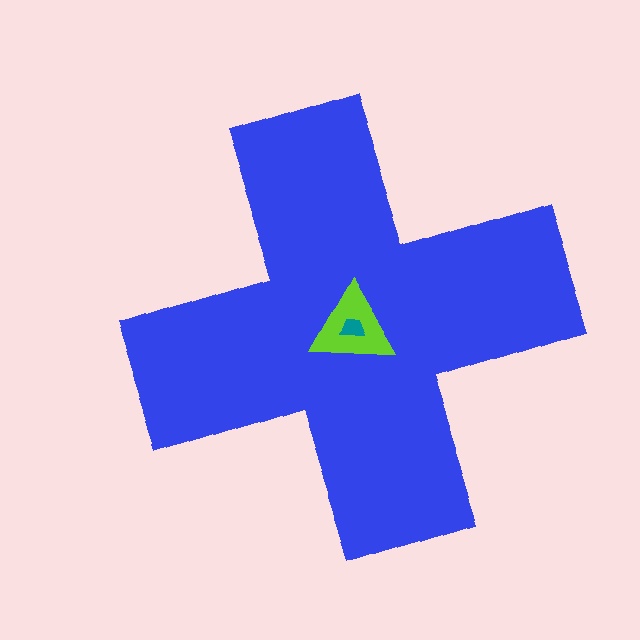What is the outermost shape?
The blue cross.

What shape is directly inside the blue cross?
The lime triangle.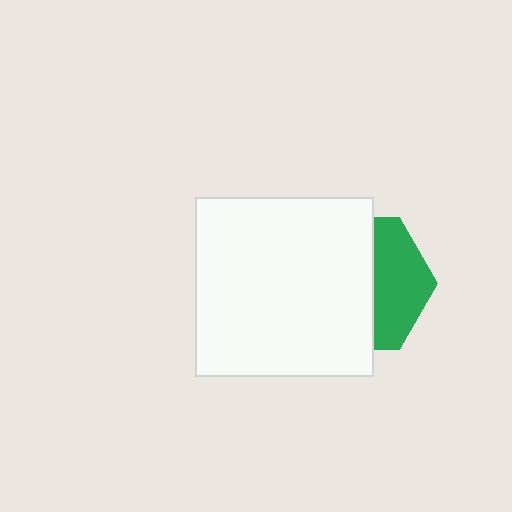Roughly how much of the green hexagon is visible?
A small part of it is visible (roughly 39%).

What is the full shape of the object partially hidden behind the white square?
The partially hidden object is a green hexagon.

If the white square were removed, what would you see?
You would see the complete green hexagon.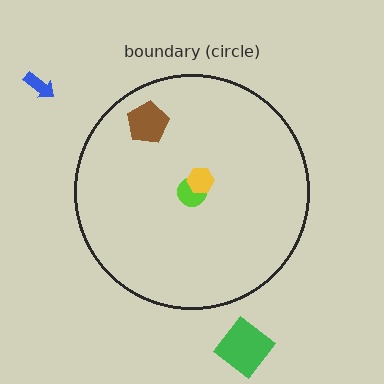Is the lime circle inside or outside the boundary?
Inside.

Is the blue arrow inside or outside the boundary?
Outside.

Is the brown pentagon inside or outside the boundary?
Inside.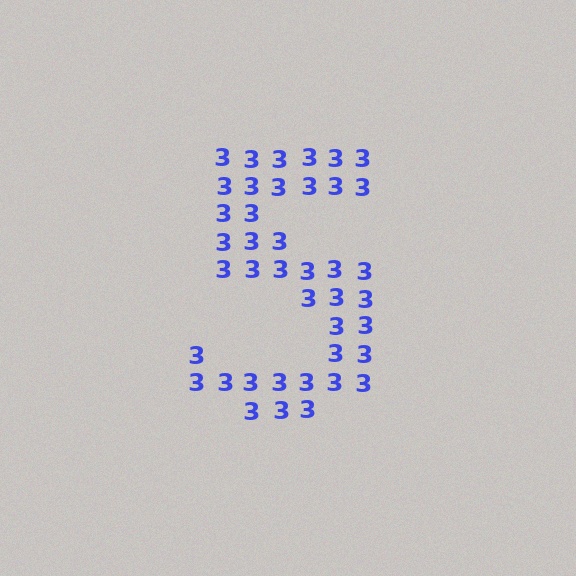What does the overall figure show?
The overall figure shows the digit 5.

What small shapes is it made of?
It is made of small digit 3's.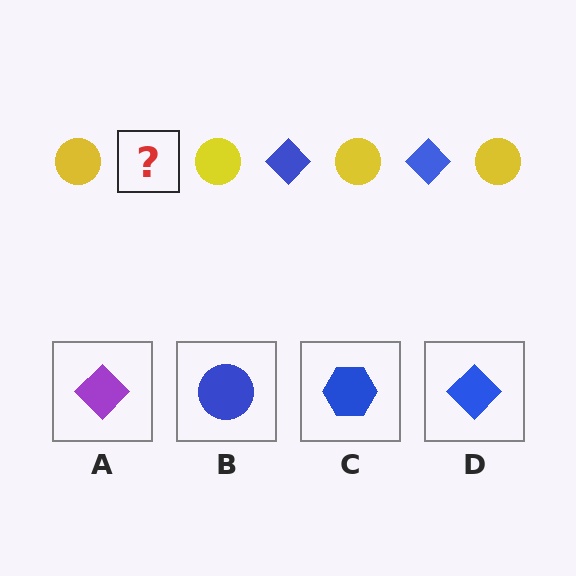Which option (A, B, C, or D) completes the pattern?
D.